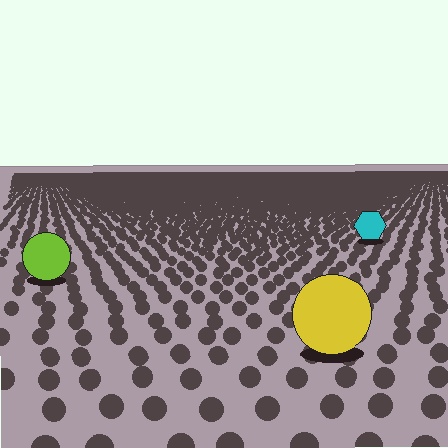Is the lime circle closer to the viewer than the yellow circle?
No. The yellow circle is closer — you can tell from the texture gradient: the ground texture is coarser near it.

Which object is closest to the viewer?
The yellow circle is closest. The texture marks near it are larger and more spread out.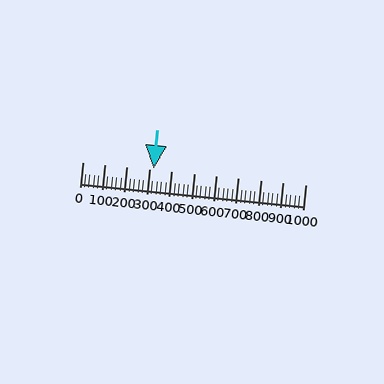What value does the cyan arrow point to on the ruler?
The cyan arrow points to approximately 320.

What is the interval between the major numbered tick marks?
The major tick marks are spaced 100 units apart.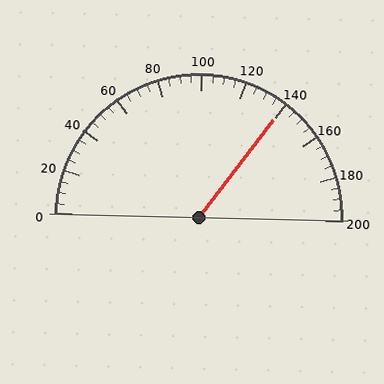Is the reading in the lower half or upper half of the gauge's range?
The reading is in the upper half of the range (0 to 200).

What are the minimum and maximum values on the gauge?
The gauge ranges from 0 to 200.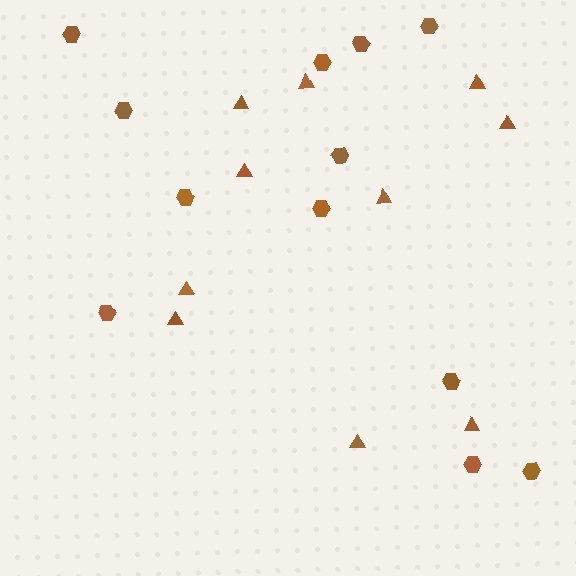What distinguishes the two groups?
There are 2 groups: one group of triangles (10) and one group of hexagons (12).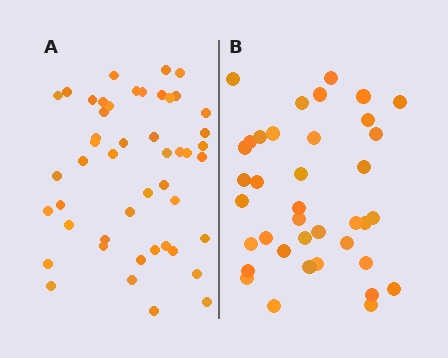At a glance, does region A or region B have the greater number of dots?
Region A (the left region) has more dots.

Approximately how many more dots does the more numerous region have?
Region A has roughly 10 or so more dots than region B.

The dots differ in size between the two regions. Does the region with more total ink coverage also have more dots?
No. Region B has more total ink coverage because its dots are larger, but region A actually contains more individual dots. Total area can be misleading — the number of items is what matters here.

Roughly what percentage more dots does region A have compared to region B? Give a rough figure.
About 25% more.